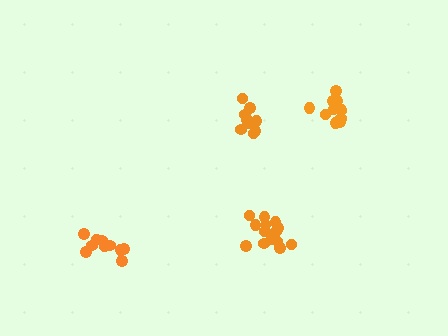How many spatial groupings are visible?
There are 4 spatial groupings.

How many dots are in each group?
Group 1: 11 dots, Group 2: 11 dots, Group 3: 9 dots, Group 4: 14 dots (45 total).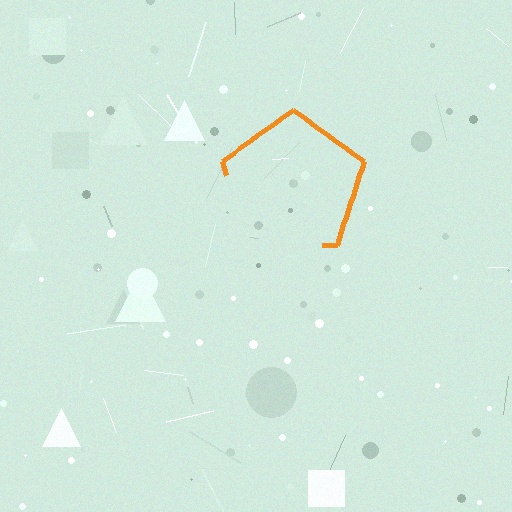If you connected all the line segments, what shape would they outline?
They would outline a pentagon.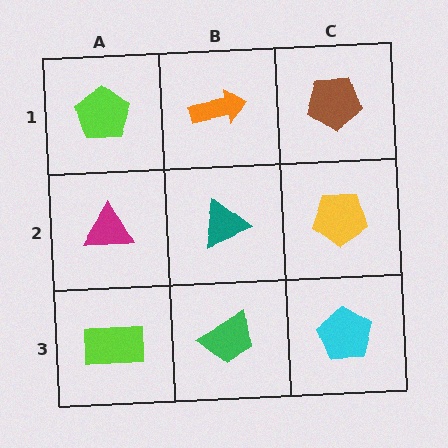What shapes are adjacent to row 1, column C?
A yellow pentagon (row 2, column C), an orange arrow (row 1, column B).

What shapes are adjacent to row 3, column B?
A teal triangle (row 2, column B), a lime rectangle (row 3, column A), a cyan pentagon (row 3, column C).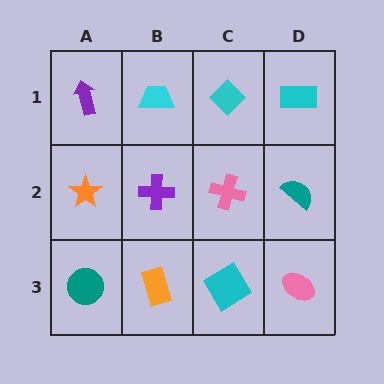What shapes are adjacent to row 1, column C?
A pink cross (row 2, column C), a cyan trapezoid (row 1, column B), a cyan rectangle (row 1, column D).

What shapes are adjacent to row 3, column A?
An orange star (row 2, column A), an orange rectangle (row 3, column B).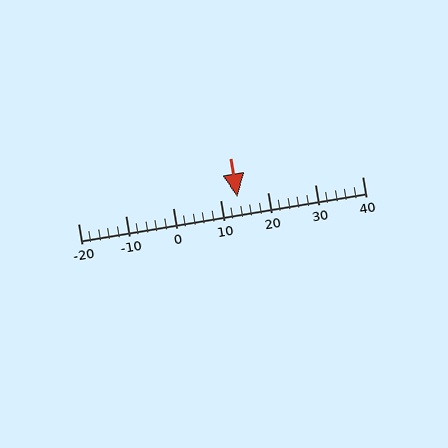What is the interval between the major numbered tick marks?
The major tick marks are spaced 10 units apart.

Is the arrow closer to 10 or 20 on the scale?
The arrow is closer to 10.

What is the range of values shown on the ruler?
The ruler shows values from -20 to 40.